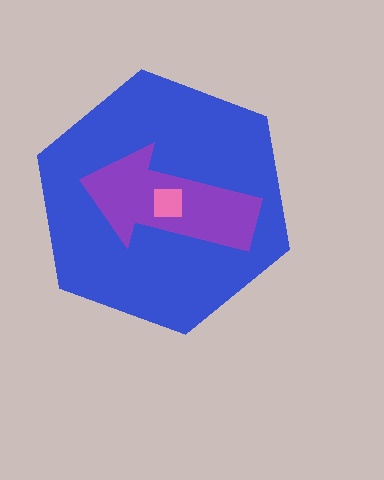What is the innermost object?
The pink square.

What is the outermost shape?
The blue hexagon.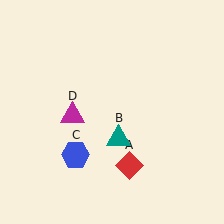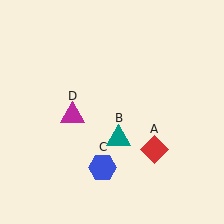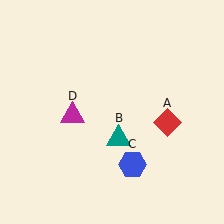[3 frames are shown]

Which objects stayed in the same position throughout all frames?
Teal triangle (object B) and magenta triangle (object D) remained stationary.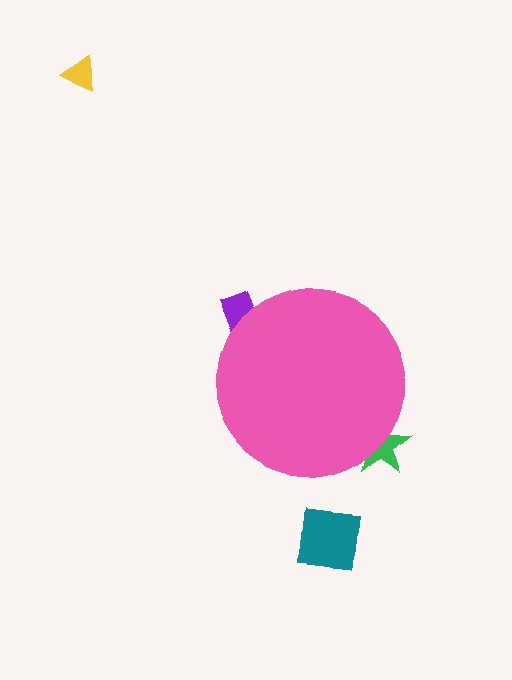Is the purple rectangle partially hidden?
Yes, the purple rectangle is partially hidden behind the pink circle.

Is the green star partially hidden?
Yes, the green star is partially hidden behind the pink circle.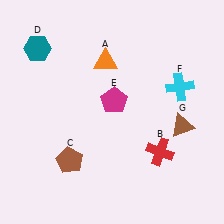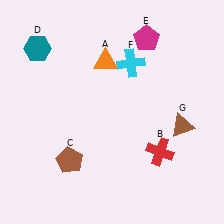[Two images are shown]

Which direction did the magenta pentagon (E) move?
The magenta pentagon (E) moved up.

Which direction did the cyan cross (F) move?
The cyan cross (F) moved left.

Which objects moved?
The objects that moved are: the magenta pentagon (E), the cyan cross (F).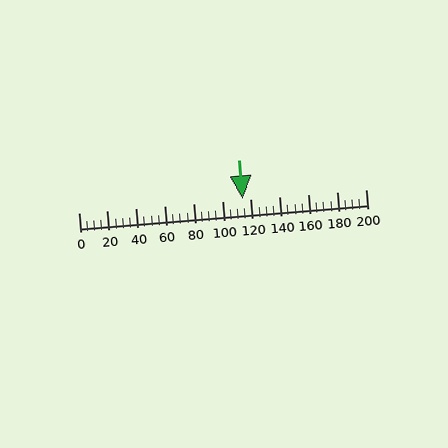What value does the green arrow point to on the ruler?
The green arrow points to approximately 114.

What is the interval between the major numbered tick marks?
The major tick marks are spaced 20 units apart.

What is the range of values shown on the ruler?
The ruler shows values from 0 to 200.